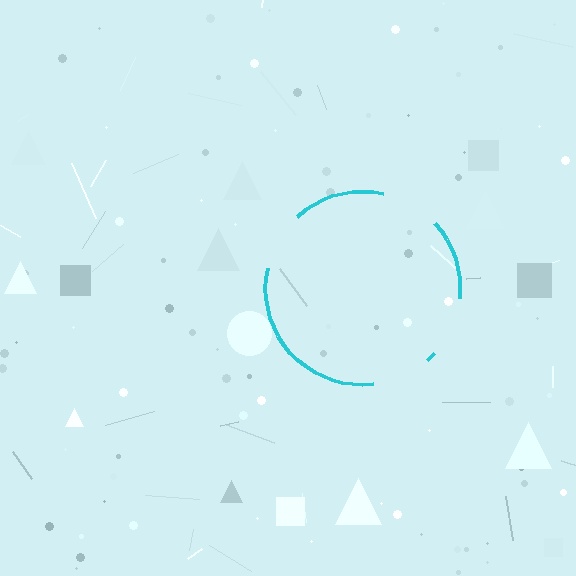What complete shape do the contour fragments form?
The contour fragments form a circle.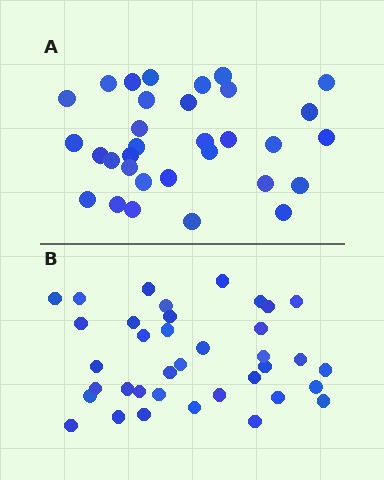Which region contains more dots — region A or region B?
Region B (the bottom region) has more dots.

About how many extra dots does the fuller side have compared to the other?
Region B has about 5 more dots than region A.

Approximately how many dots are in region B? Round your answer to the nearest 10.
About 40 dots. (The exact count is 37, which rounds to 40.)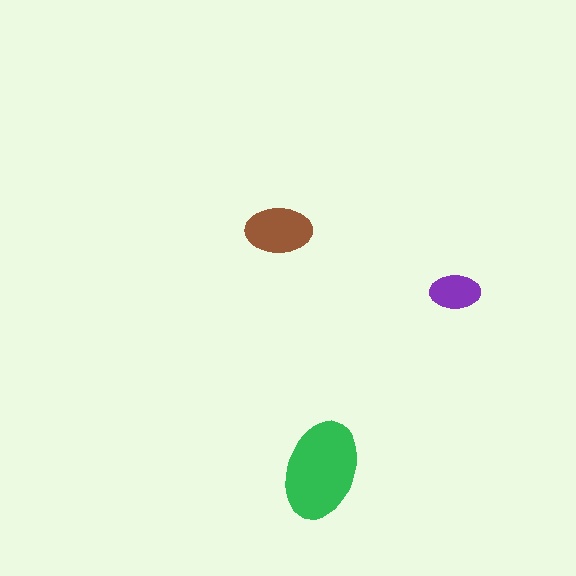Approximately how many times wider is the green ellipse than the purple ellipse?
About 2 times wider.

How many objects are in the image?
There are 3 objects in the image.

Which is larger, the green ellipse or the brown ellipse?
The green one.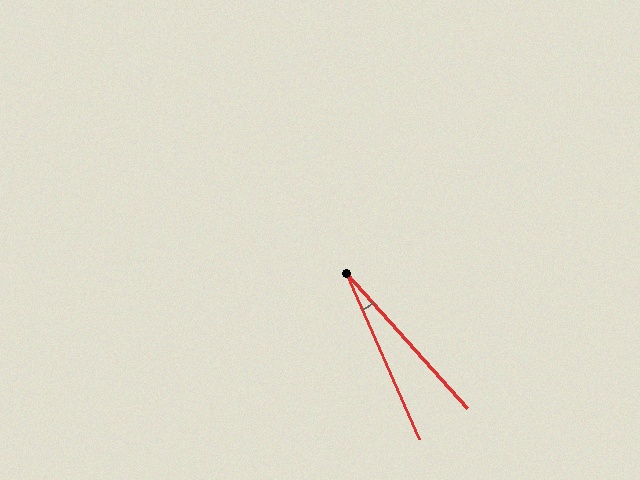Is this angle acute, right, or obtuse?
It is acute.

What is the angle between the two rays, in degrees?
Approximately 18 degrees.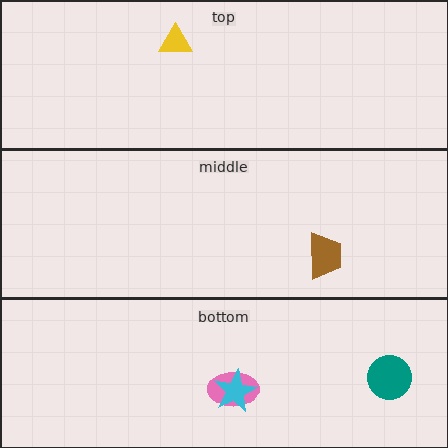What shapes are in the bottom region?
The pink ellipse, the cyan star, the teal circle.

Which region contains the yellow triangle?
The top region.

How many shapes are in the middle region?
1.